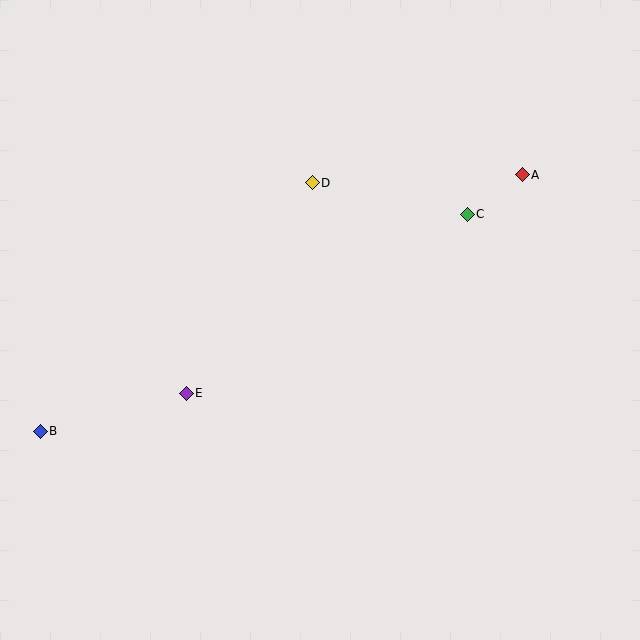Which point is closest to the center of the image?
Point D at (312, 183) is closest to the center.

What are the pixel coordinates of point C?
Point C is at (467, 214).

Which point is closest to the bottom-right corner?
Point C is closest to the bottom-right corner.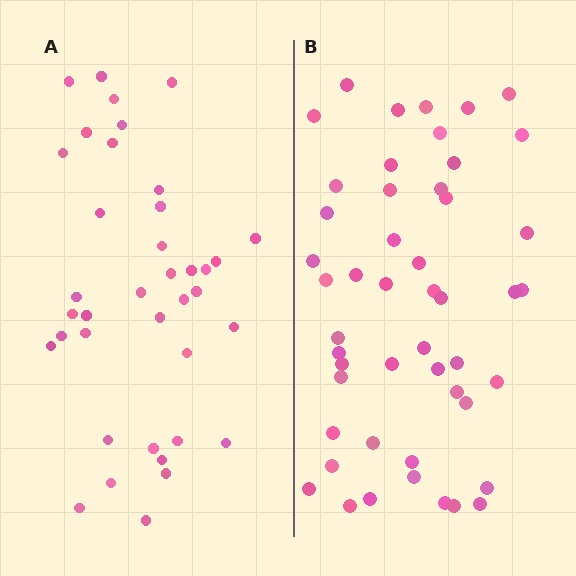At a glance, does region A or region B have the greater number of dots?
Region B (the right region) has more dots.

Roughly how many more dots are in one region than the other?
Region B has roughly 12 or so more dots than region A.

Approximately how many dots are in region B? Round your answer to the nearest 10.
About 50 dots. (The exact count is 49, which rounds to 50.)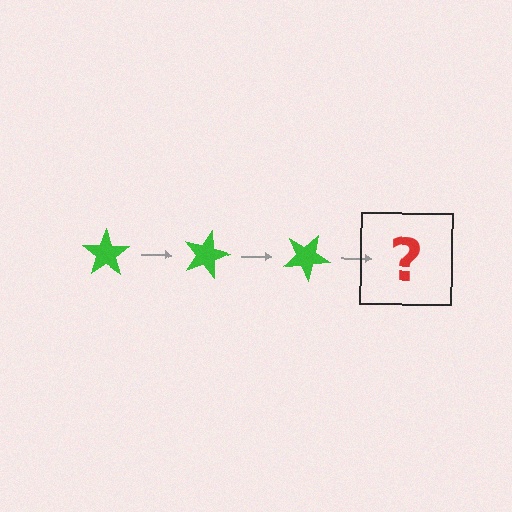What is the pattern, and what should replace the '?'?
The pattern is that the star rotates 15 degrees each step. The '?' should be a green star rotated 45 degrees.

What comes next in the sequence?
The next element should be a green star rotated 45 degrees.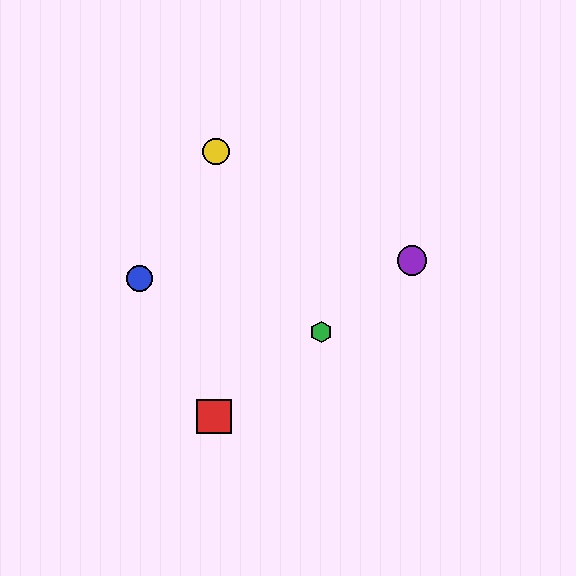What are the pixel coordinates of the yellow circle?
The yellow circle is at (216, 151).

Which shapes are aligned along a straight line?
The red square, the green hexagon, the purple circle are aligned along a straight line.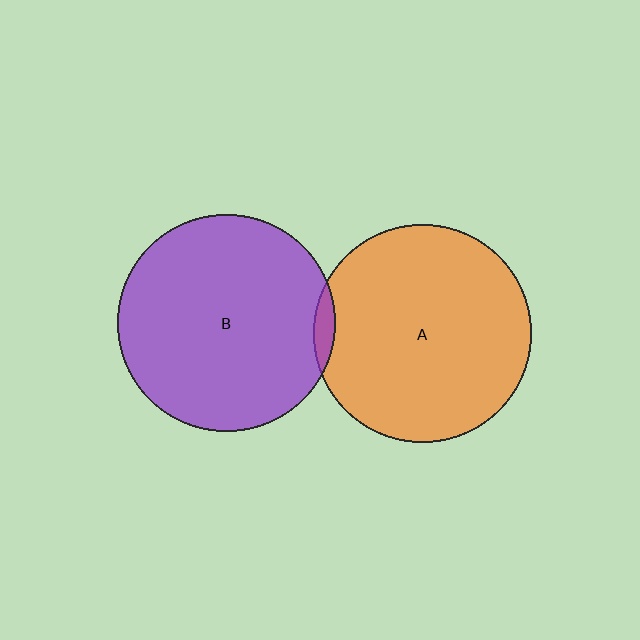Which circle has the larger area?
Circle A (orange).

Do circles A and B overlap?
Yes.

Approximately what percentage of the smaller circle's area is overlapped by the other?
Approximately 5%.